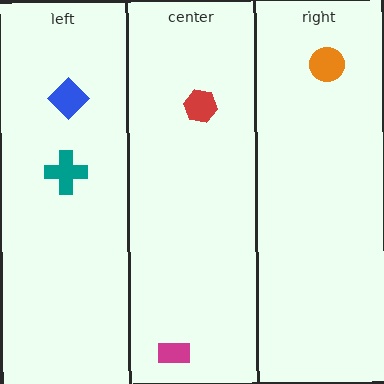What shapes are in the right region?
The orange circle.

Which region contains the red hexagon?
The center region.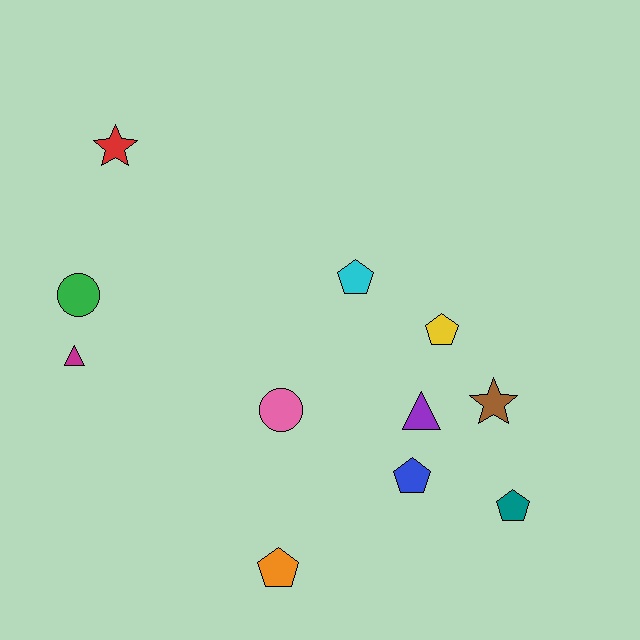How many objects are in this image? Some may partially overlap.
There are 11 objects.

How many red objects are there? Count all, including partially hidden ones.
There is 1 red object.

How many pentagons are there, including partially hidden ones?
There are 5 pentagons.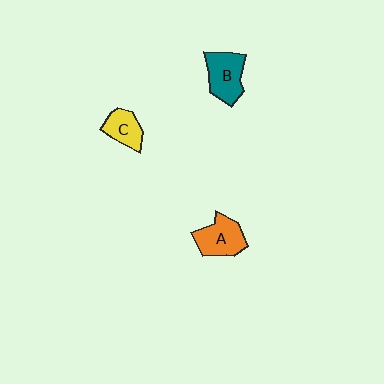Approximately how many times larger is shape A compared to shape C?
Approximately 1.4 times.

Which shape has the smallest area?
Shape C (yellow).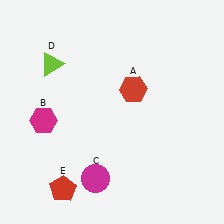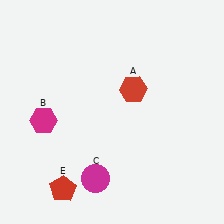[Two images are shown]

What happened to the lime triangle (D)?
The lime triangle (D) was removed in Image 2. It was in the top-left area of Image 1.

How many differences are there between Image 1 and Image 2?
There is 1 difference between the two images.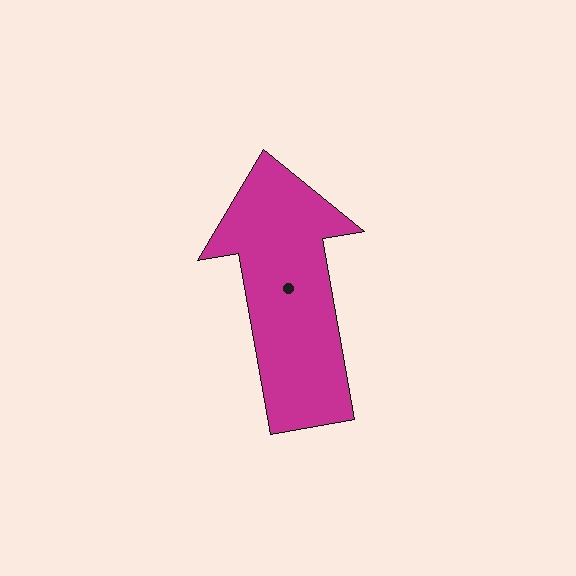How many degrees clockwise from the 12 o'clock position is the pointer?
Approximately 350 degrees.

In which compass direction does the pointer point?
North.